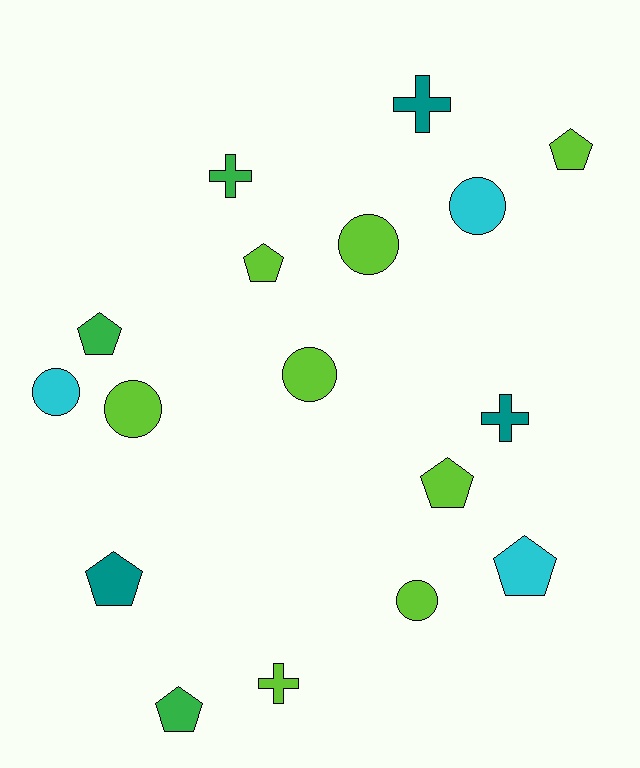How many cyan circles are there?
There are 2 cyan circles.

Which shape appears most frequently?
Pentagon, with 7 objects.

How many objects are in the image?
There are 17 objects.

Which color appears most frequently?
Lime, with 8 objects.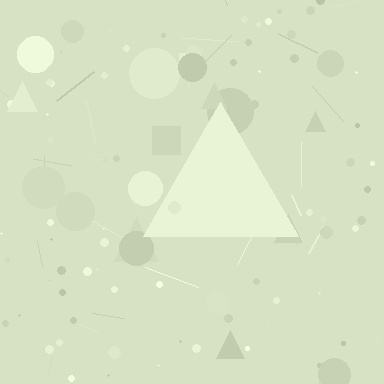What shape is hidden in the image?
A triangle is hidden in the image.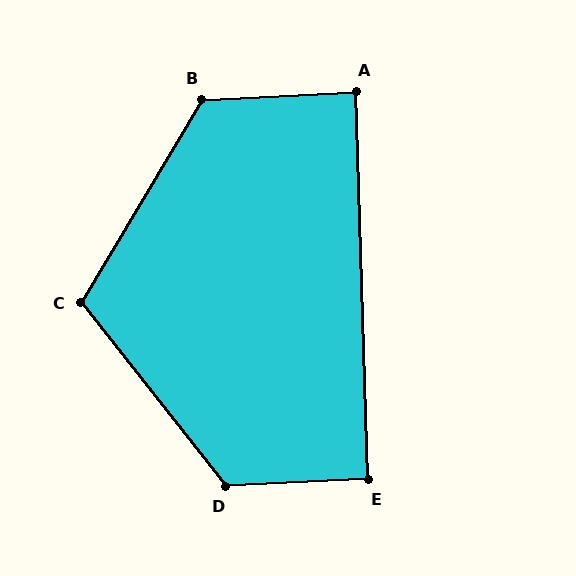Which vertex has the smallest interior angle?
A, at approximately 89 degrees.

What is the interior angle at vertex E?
Approximately 91 degrees (approximately right).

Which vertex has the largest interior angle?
D, at approximately 126 degrees.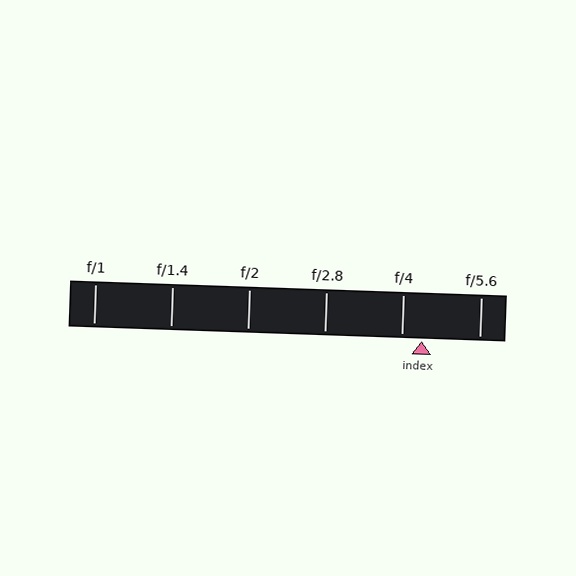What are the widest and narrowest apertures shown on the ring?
The widest aperture shown is f/1 and the narrowest is f/5.6.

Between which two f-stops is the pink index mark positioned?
The index mark is between f/4 and f/5.6.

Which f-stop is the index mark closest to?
The index mark is closest to f/4.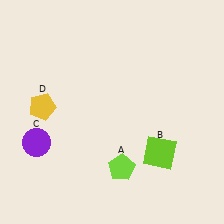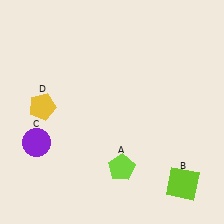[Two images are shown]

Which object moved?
The lime square (B) moved down.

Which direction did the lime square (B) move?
The lime square (B) moved down.